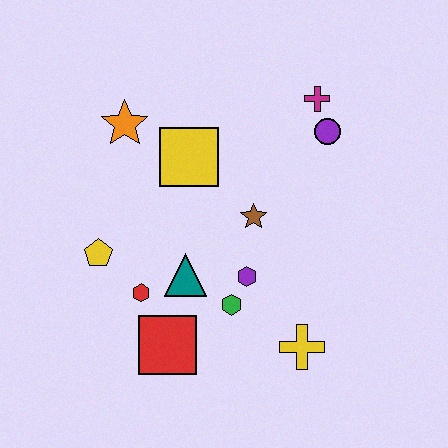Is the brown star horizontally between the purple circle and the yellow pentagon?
Yes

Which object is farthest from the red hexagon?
The magenta cross is farthest from the red hexagon.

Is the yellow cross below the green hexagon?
Yes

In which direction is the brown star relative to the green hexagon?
The brown star is above the green hexagon.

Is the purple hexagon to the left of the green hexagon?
No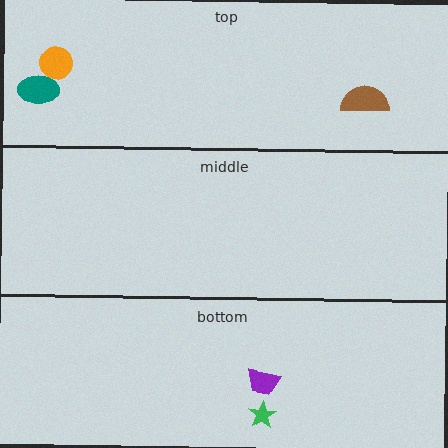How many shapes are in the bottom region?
2.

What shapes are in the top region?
The brown semicircle, the teal ellipse, the orange circle.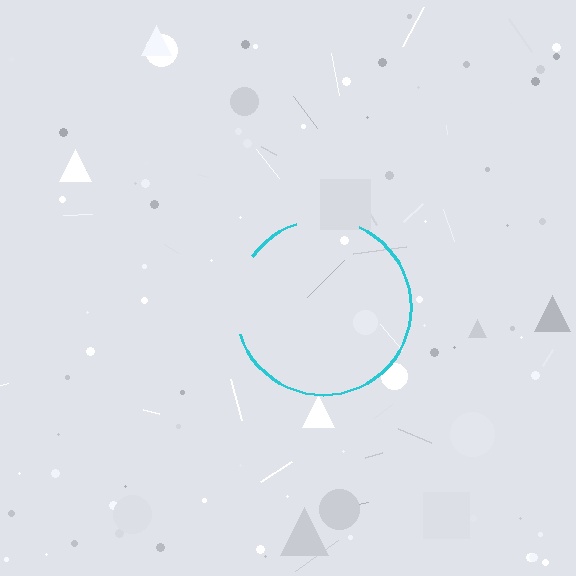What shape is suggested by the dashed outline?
The dashed outline suggests a circle.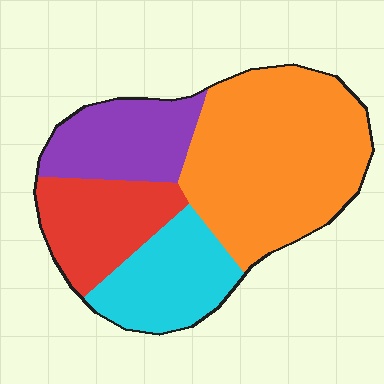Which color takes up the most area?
Orange, at roughly 45%.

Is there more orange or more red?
Orange.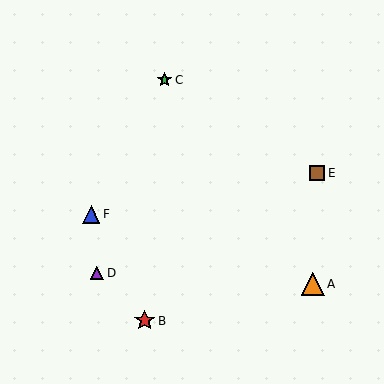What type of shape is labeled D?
Shape D is a purple triangle.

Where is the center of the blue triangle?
The center of the blue triangle is at (91, 214).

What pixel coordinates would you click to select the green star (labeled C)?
Click at (165, 80) to select the green star C.